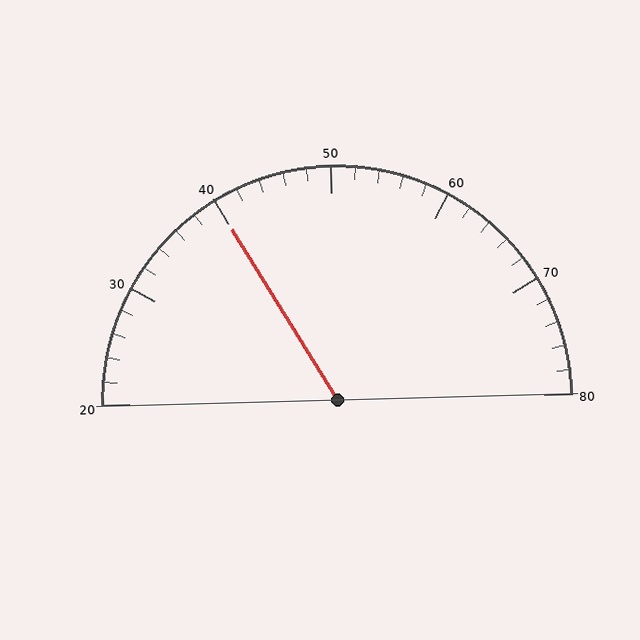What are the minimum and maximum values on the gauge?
The gauge ranges from 20 to 80.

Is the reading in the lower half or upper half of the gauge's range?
The reading is in the lower half of the range (20 to 80).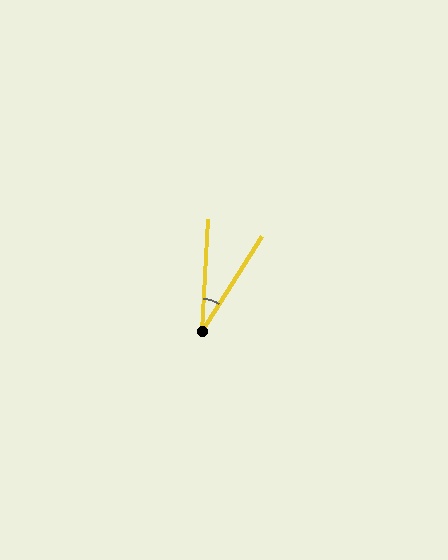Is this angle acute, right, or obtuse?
It is acute.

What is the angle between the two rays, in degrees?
Approximately 29 degrees.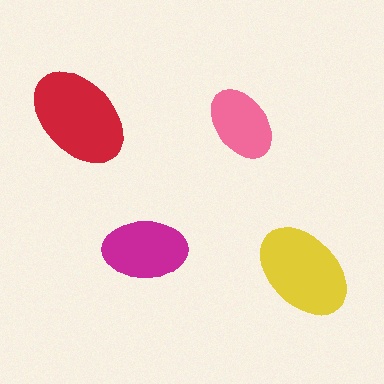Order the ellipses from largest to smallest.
the red one, the yellow one, the magenta one, the pink one.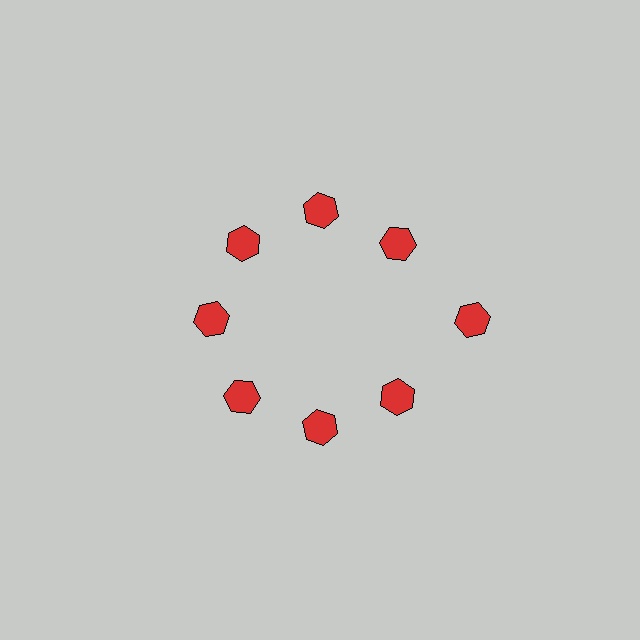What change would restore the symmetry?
The symmetry would be restored by moving it inward, back onto the ring so that all 8 hexagons sit at equal angles and equal distance from the center.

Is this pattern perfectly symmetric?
No. The 8 red hexagons are arranged in a ring, but one element near the 3 o'clock position is pushed outward from the center, breaking the 8-fold rotational symmetry.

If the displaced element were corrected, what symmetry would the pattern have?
It would have 8-fold rotational symmetry — the pattern would map onto itself every 45 degrees.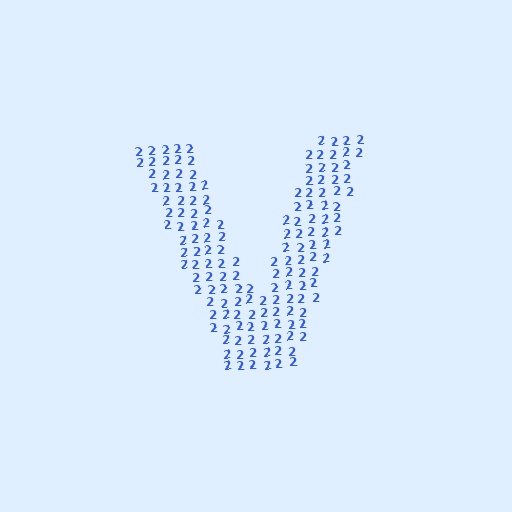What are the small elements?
The small elements are digit 2's.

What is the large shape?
The large shape is the letter V.